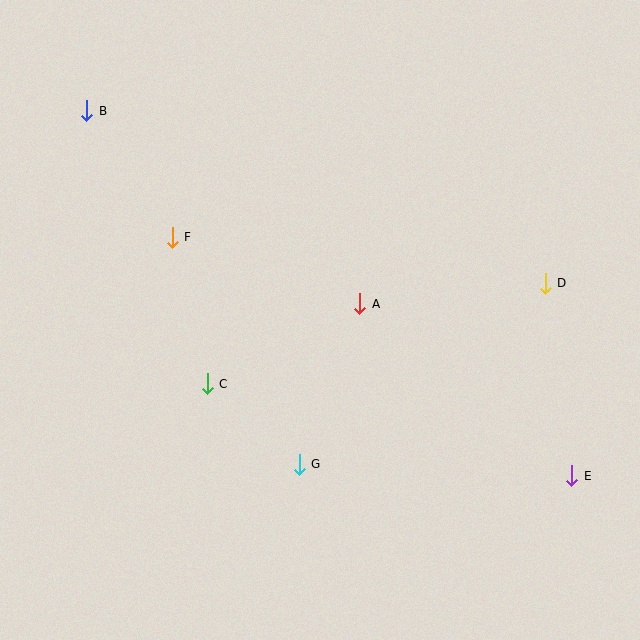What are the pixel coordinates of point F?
Point F is at (172, 238).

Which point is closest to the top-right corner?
Point D is closest to the top-right corner.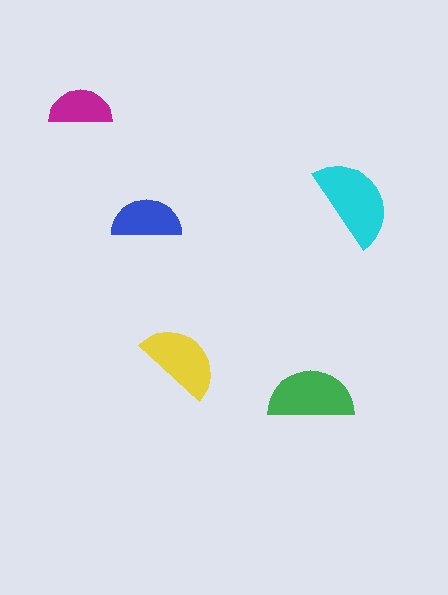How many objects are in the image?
There are 5 objects in the image.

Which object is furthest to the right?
The cyan semicircle is rightmost.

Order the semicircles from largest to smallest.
the cyan one, the green one, the yellow one, the blue one, the magenta one.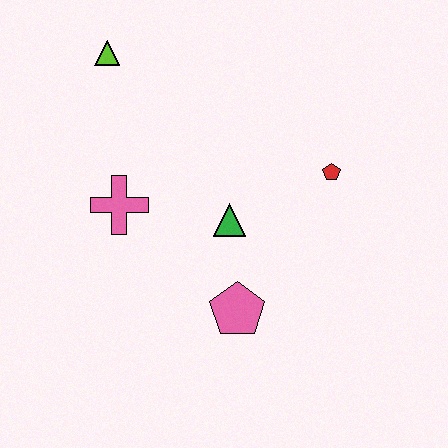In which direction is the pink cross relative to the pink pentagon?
The pink cross is to the left of the pink pentagon.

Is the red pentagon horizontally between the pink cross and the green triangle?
No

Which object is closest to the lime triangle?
The pink cross is closest to the lime triangle.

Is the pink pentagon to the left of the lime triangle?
No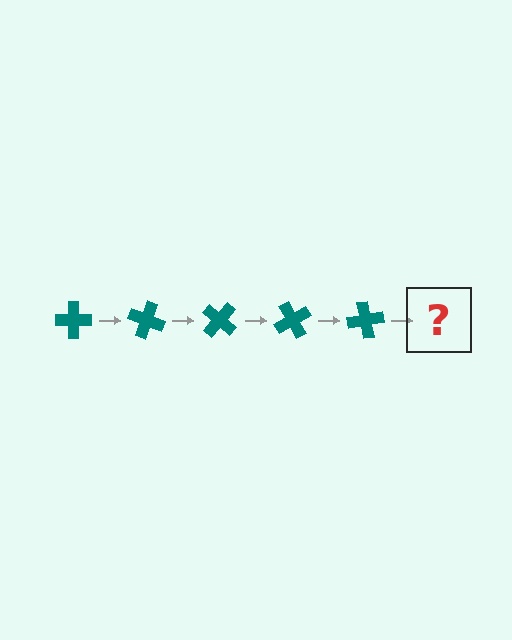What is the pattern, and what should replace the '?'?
The pattern is that the cross rotates 20 degrees each step. The '?' should be a teal cross rotated 100 degrees.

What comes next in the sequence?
The next element should be a teal cross rotated 100 degrees.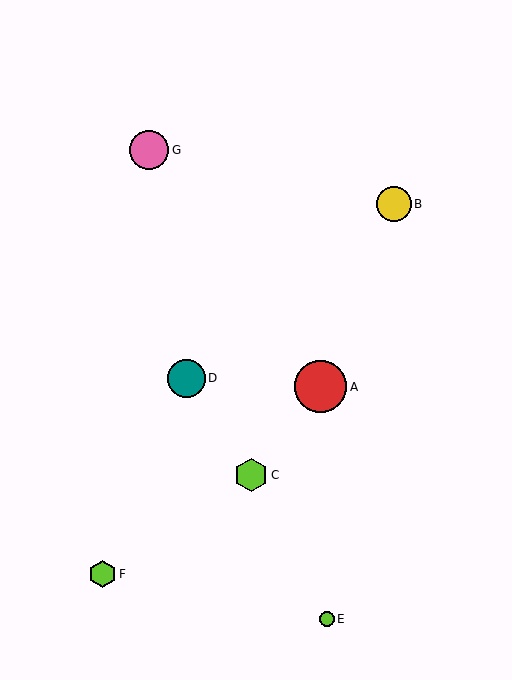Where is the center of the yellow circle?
The center of the yellow circle is at (394, 204).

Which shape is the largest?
The red circle (labeled A) is the largest.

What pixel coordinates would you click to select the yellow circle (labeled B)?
Click at (394, 204) to select the yellow circle B.